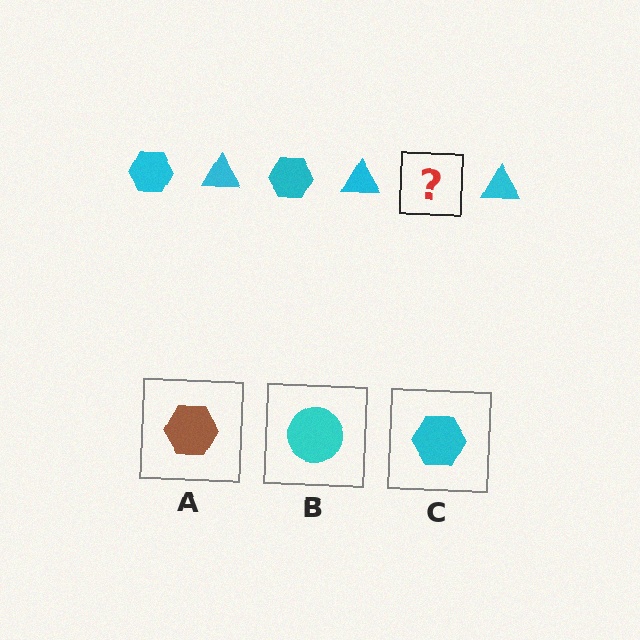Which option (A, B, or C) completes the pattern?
C.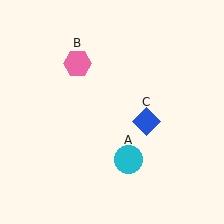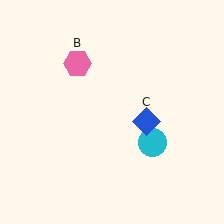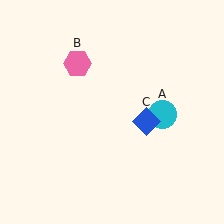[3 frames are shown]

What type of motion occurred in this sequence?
The cyan circle (object A) rotated counterclockwise around the center of the scene.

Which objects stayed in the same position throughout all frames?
Pink hexagon (object B) and blue diamond (object C) remained stationary.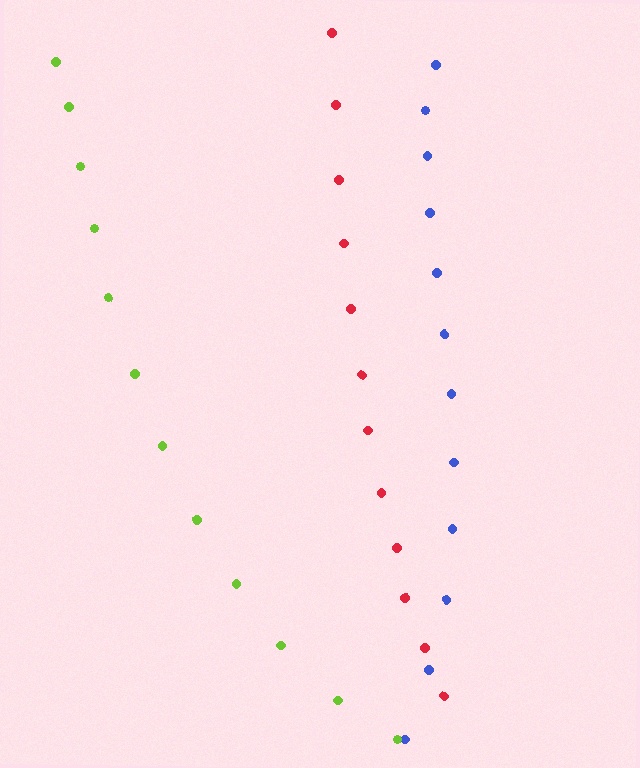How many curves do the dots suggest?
There are 3 distinct paths.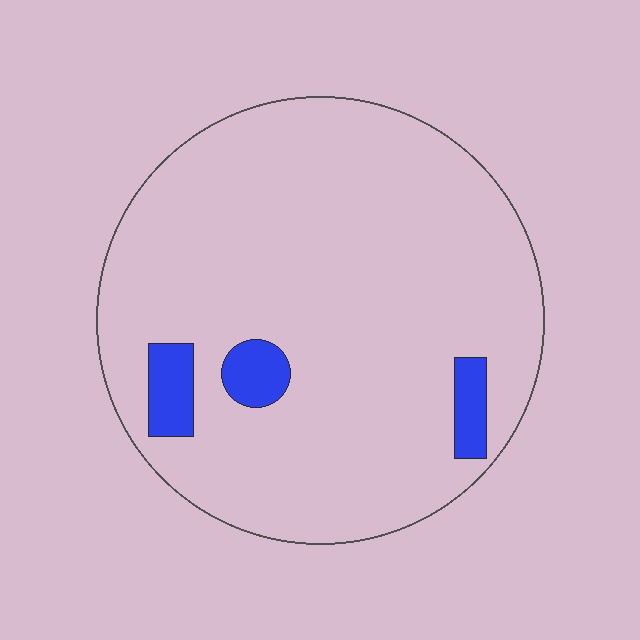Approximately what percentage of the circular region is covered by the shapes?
Approximately 5%.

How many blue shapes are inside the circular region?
3.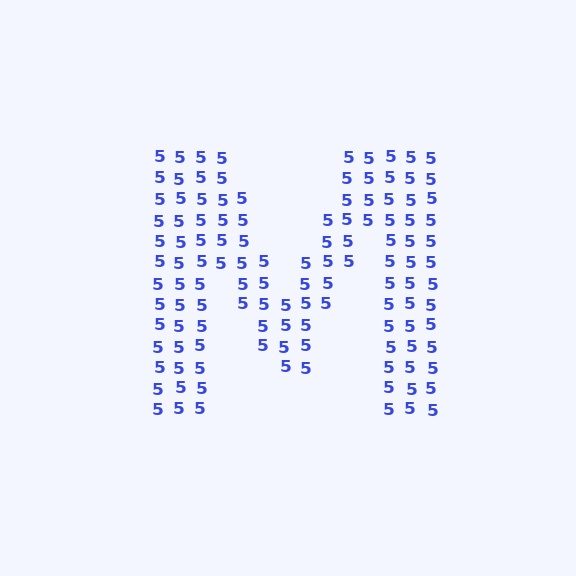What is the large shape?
The large shape is the letter M.